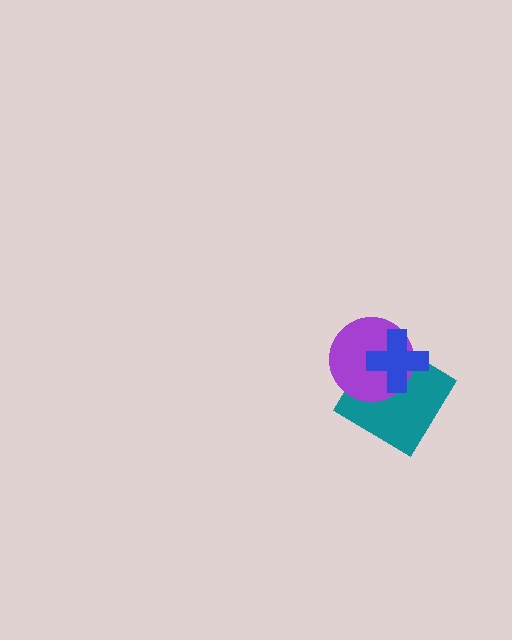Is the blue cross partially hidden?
No, no other shape covers it.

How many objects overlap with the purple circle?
2 objects overlap with the purple circle.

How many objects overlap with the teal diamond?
2 objects overlap with the teal diamond.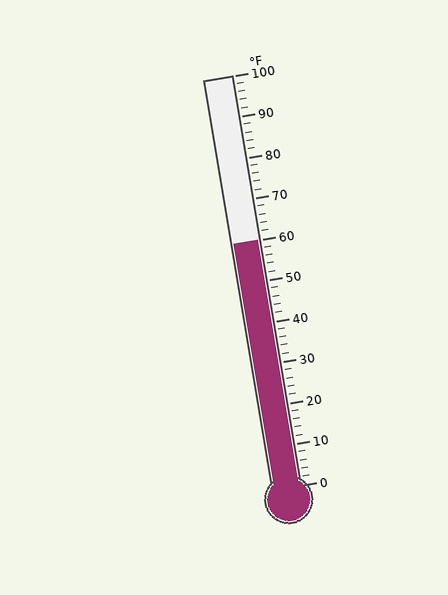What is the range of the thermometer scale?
The thermometer scale ranges from 0°F to 100°F.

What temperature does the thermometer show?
The thermometer shows approximately 60°F.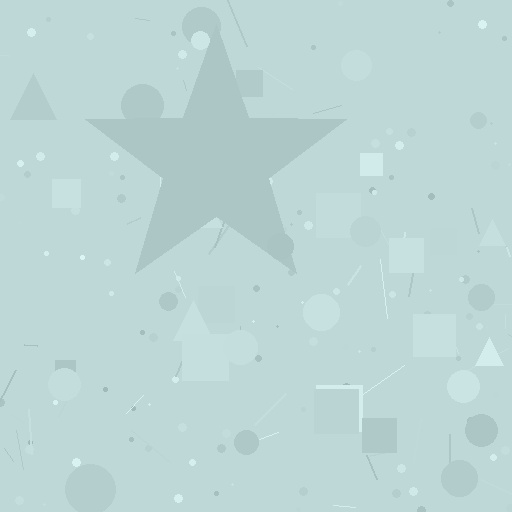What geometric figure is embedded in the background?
A star is embedded in the background.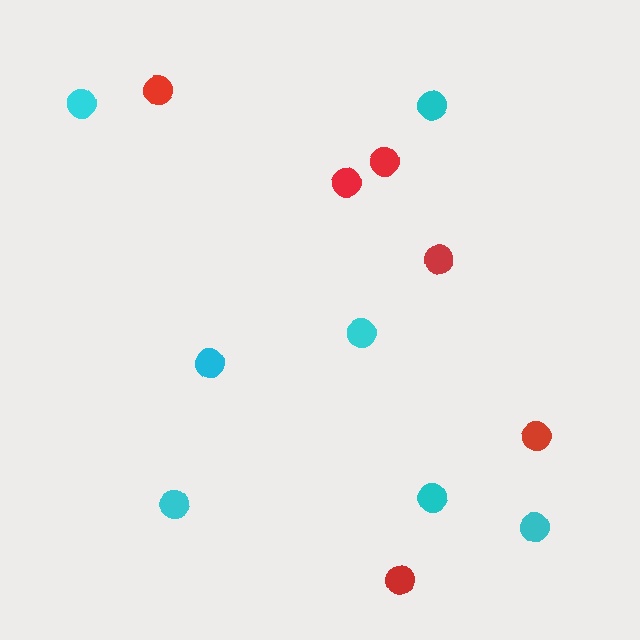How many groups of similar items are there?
There are 2 groups: one group of red circles (6) and one group of cyan circles (7).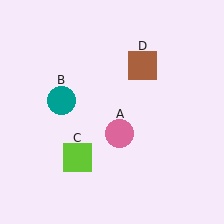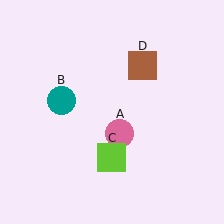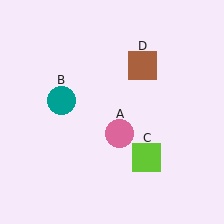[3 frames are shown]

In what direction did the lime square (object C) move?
The lime square (object C) moved right.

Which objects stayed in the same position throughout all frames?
Pink circle (object A) and teal circle (object B) and brown square (object D) remained stationary.